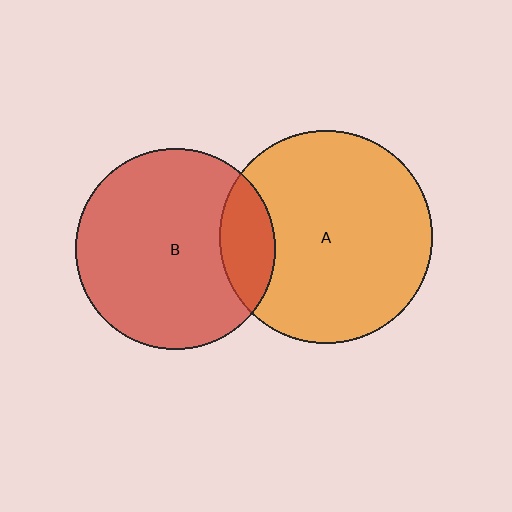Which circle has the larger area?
Circle A (orange).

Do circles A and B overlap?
Yes.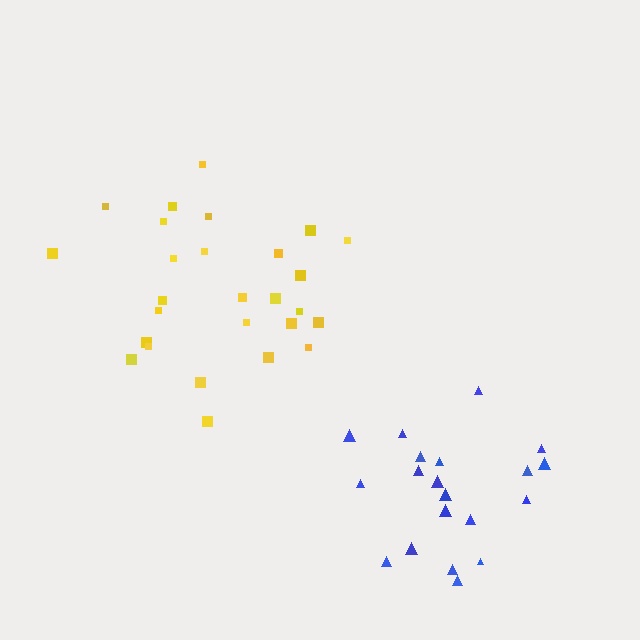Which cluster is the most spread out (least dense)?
Yellow.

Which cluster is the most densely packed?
Blue.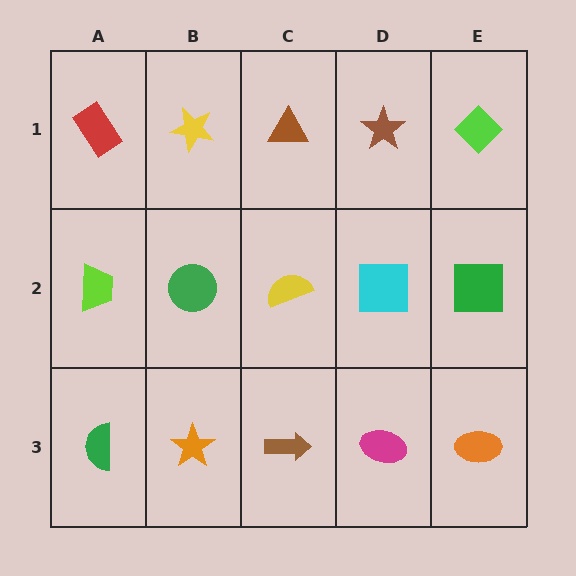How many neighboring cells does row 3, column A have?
2.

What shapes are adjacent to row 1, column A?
A lime trapezoid (row 2, column A), a yellow star (row 1, column B).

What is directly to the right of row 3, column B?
A brown arrow.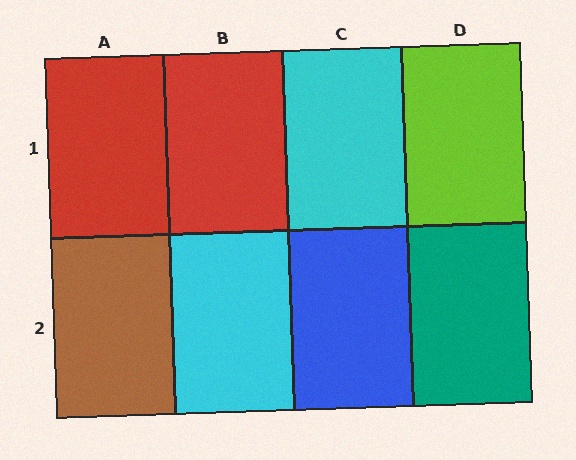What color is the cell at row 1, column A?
Red.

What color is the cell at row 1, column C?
Cyan.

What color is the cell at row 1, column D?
Lime.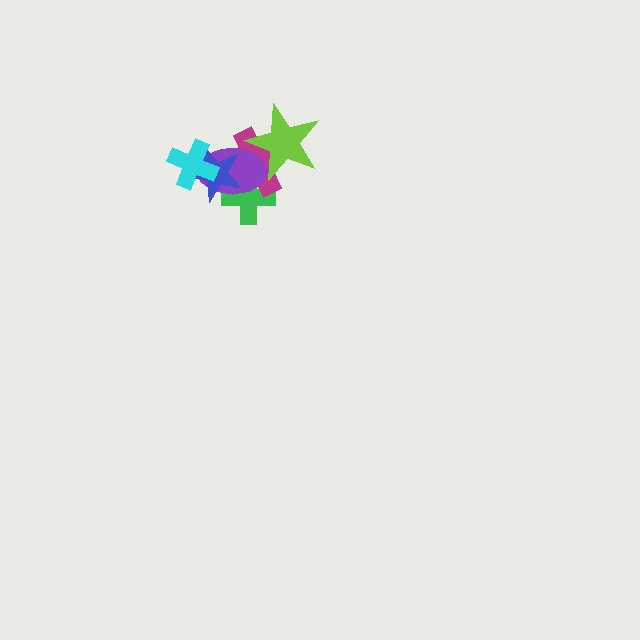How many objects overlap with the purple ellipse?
5 objects overlap with the purple ellipse.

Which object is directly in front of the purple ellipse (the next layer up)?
The blue star is directly in front of the purple ellipse.